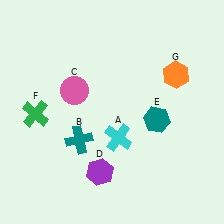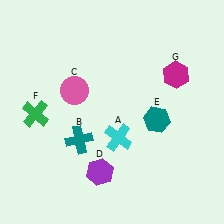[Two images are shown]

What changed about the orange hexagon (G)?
In Image 1, G is orange. In Image 2, it changed to magenta.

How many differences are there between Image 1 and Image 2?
There is 1 difference between the two images.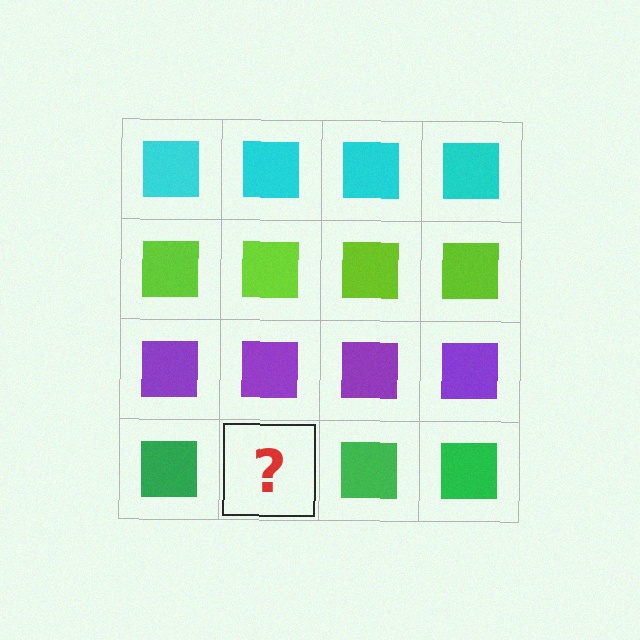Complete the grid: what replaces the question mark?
The question mark should be replaced with a green square.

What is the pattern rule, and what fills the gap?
The rule is that each row has a consistent color. The gap should be filled with a green square.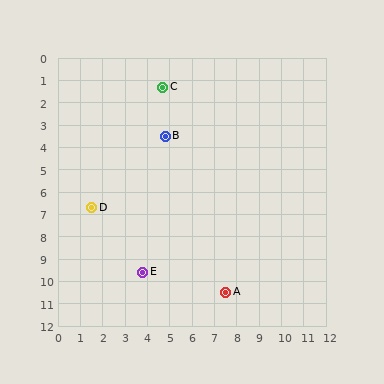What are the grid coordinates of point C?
Point C is at approximately (4.7, 1.3).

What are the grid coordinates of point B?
Point B is at approximately (4.8, 3.5).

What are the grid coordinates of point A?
Point A is at approximately (7.5, 10.5).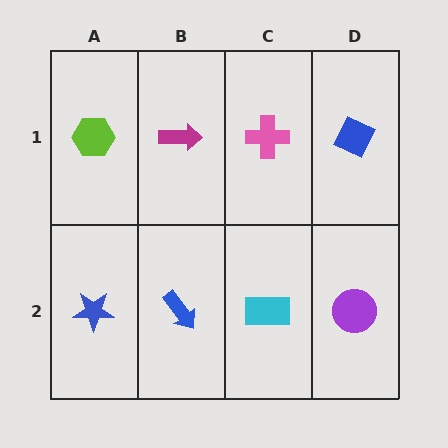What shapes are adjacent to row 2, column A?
A lime hexagon (row 1, column A), a blue arrow (row 2, column B).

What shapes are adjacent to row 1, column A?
A blue star (row 2, column A), a magenta arrow (row 1, column B).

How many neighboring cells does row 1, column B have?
3.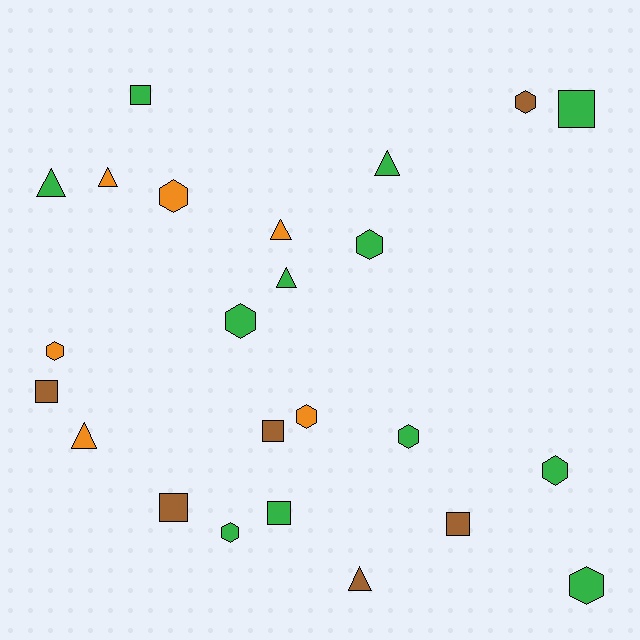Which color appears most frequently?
Green, with 12 objects.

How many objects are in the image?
There are 24 objects.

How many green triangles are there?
There are 3 green triangles.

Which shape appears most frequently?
Hexagon, with 10 objects.